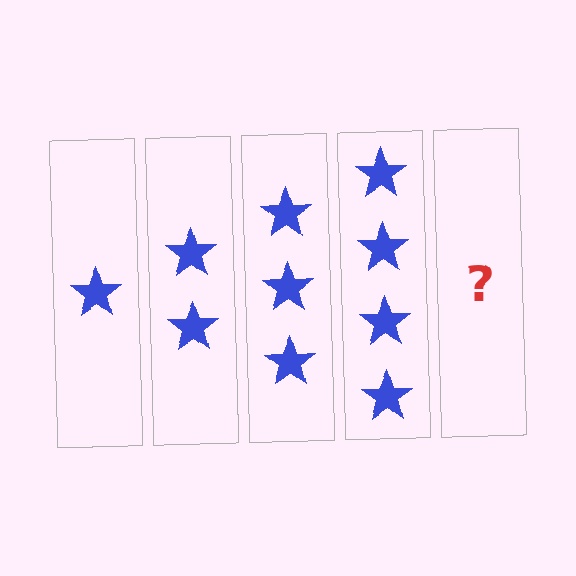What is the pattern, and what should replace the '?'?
The pattern is that each step adds one more star. The '?' should be 5 stars.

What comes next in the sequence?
The next element should be 5 stars.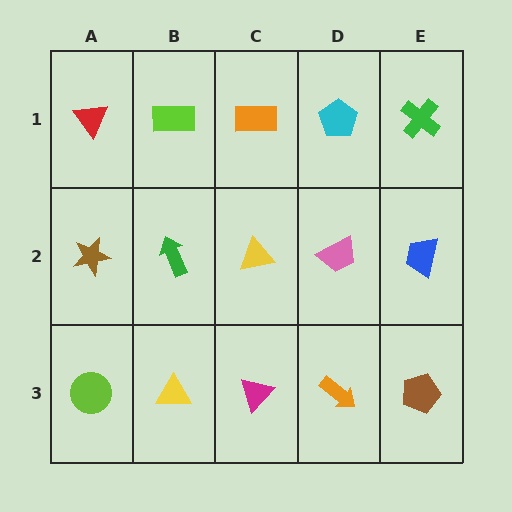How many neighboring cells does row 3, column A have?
2.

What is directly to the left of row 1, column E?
A cyan pentagon.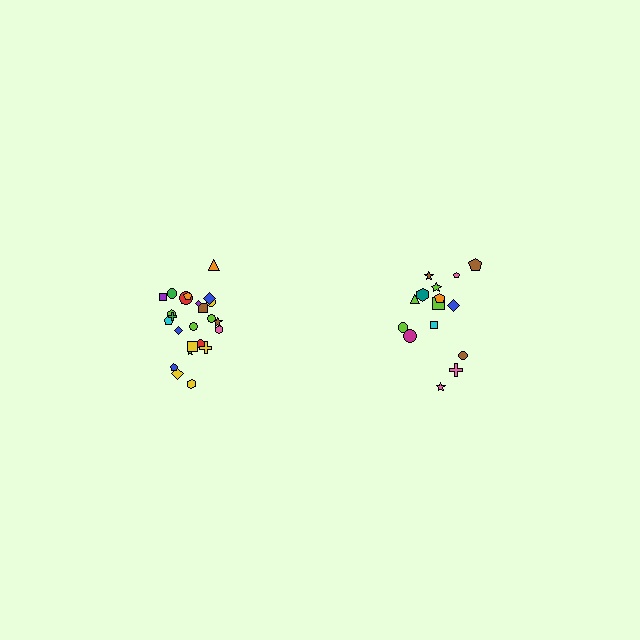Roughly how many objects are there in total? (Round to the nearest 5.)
Roughly 40 objects in total.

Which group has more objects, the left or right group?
The left group.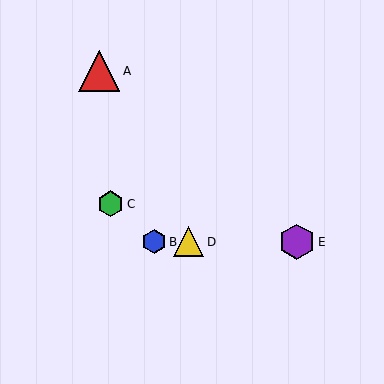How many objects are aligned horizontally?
3 objects (B, D, E) are aligned horizontally.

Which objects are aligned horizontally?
Objects B, D, E are aligned horizontally.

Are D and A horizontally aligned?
No, D is at y≈242 and A is at y≈71.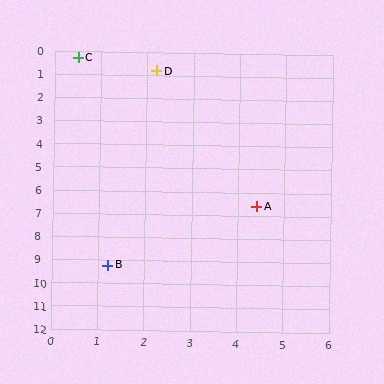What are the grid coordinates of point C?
Point C is at approximately (0.5, 0.3).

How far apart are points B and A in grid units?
Points B and A are about 4.1 grid units apart.